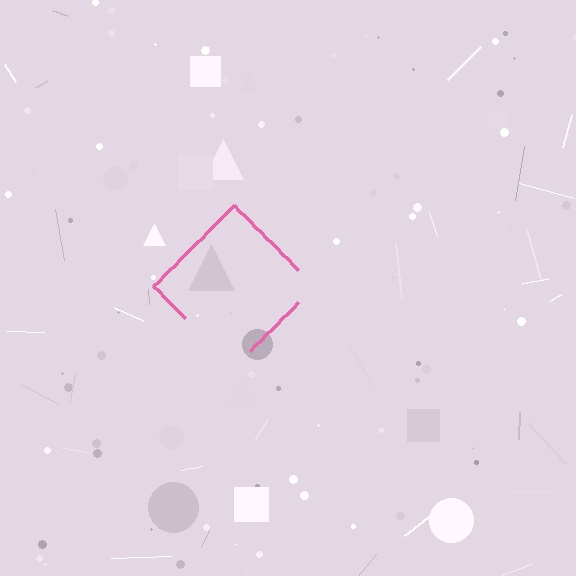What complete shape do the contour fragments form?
The contour fragments form a diamond.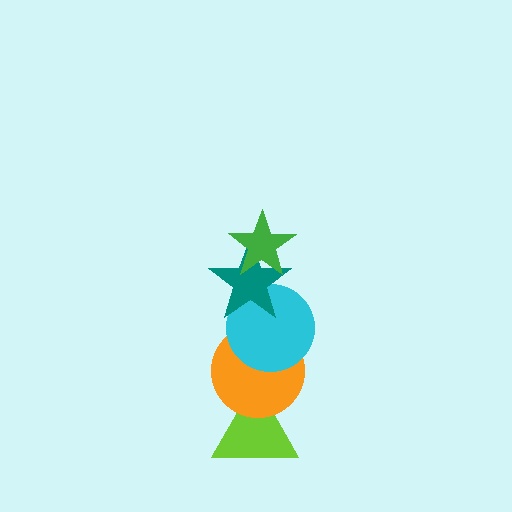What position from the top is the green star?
The green star is 1st from the top.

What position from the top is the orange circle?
The orange circle is 4th from the top.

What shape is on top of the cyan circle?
The teal star is on top of the cyan circle.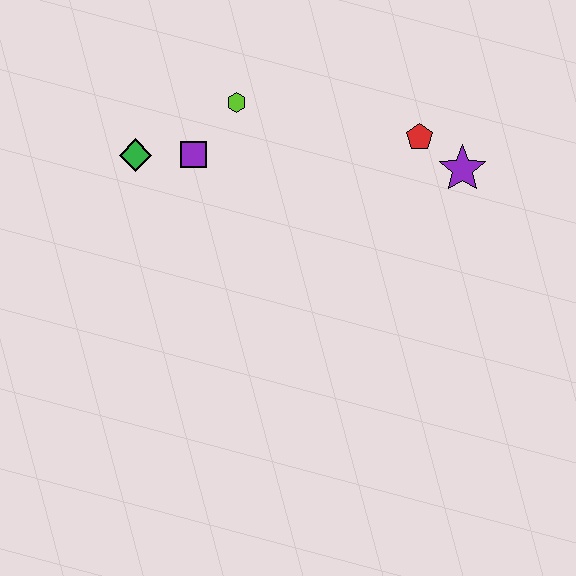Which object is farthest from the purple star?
The green diamond is farthest from the purple star.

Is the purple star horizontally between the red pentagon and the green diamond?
No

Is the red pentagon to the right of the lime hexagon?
Yes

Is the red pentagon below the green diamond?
No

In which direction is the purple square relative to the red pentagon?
The purple square is to the left of the red pentagon.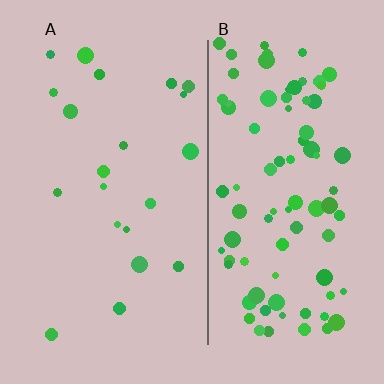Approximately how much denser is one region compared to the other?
Approximately 4.1× — region B over region A.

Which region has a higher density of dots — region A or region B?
B (the right).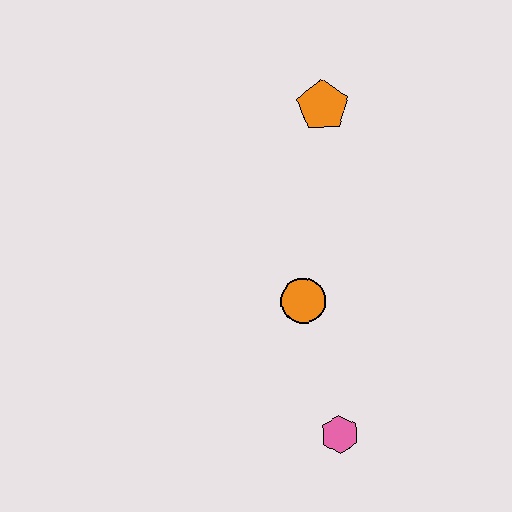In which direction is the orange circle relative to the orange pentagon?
The orange circle is below the orange pentagon.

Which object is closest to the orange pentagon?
The orange circle is closest to the orange pentagon.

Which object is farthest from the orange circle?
The orange pentagon is farthest from the orange circle.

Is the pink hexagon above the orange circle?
No